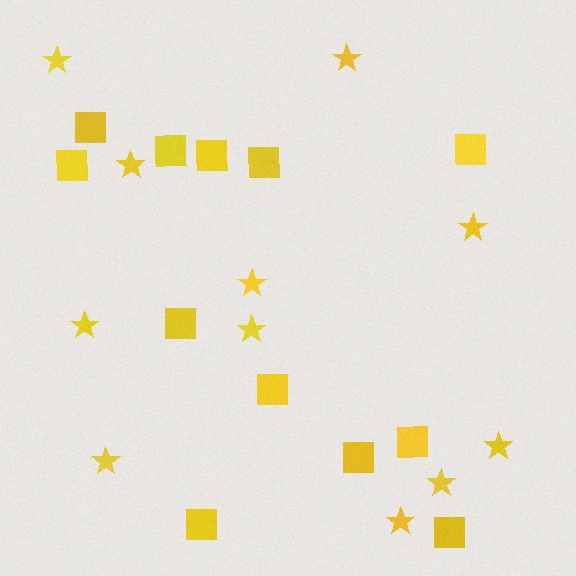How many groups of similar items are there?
There are 2 groups: one group of squares (12) and one group of stars (11).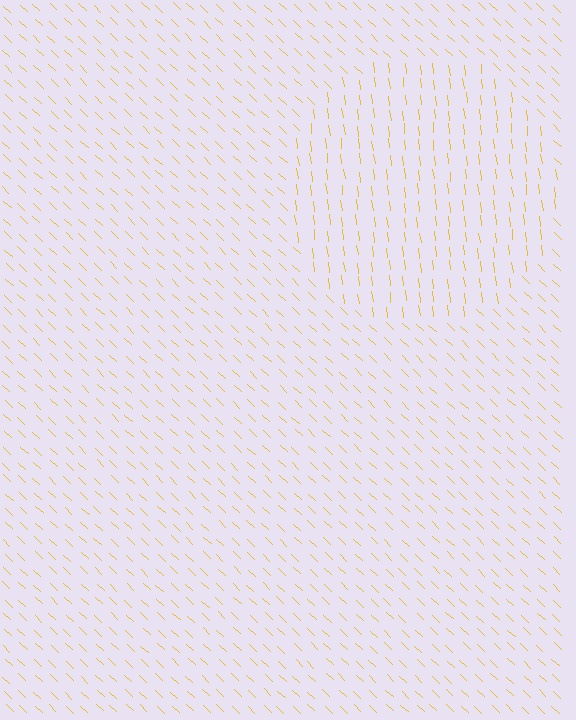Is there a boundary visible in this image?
Yes, there is a texture boundary formed by a change in line orientation.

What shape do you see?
I see a circle.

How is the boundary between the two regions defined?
The boundary is defined purely by a change in line orientation (approximately 40 degrees difference). All lines are the same color and thickness.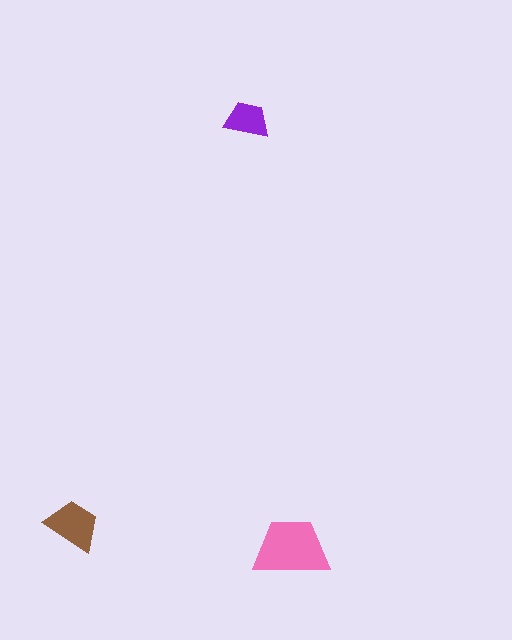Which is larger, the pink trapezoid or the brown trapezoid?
The pink one.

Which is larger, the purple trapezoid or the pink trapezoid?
The pink one.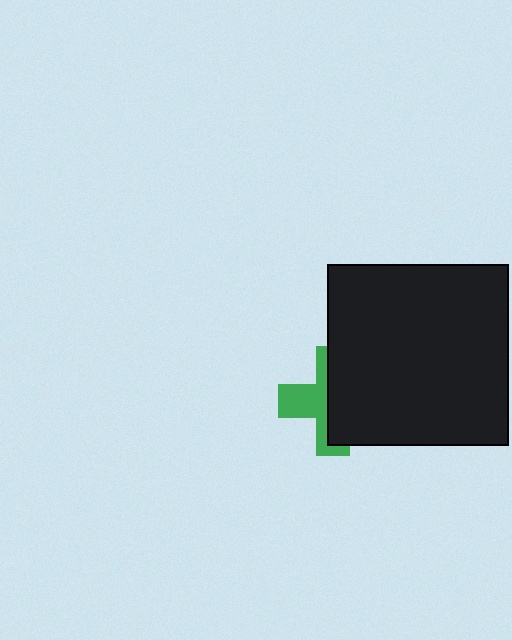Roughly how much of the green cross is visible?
A small part of it is visible (roughly 45%).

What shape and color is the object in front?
The object in front is a black square.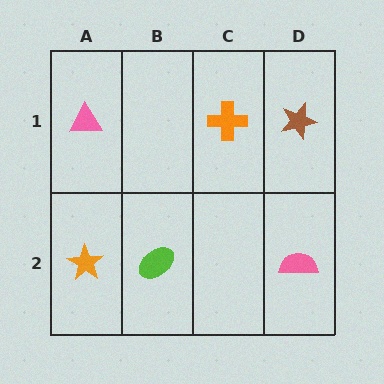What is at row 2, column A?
An orange star.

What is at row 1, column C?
An orange cross.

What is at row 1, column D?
A brown star.